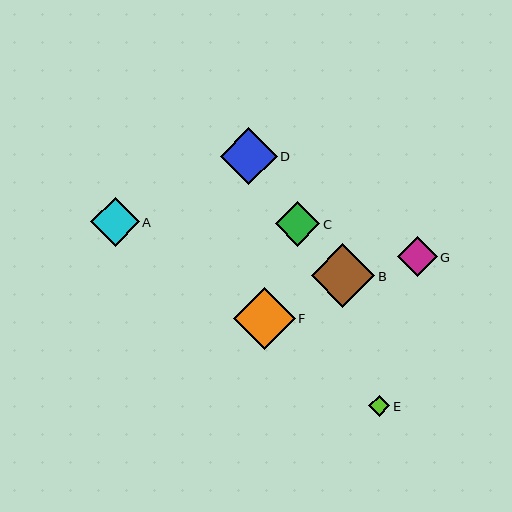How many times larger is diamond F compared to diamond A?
Diamond F is approximately 1.3 times the size of diamond A.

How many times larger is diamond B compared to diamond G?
Diamond B is approximately 1.6 times the size of diamond G.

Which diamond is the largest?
Diamond B is the largest with a size of approximately 64 pixels.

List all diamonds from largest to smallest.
From largest to smallest: B, F, D, A, C, G, E.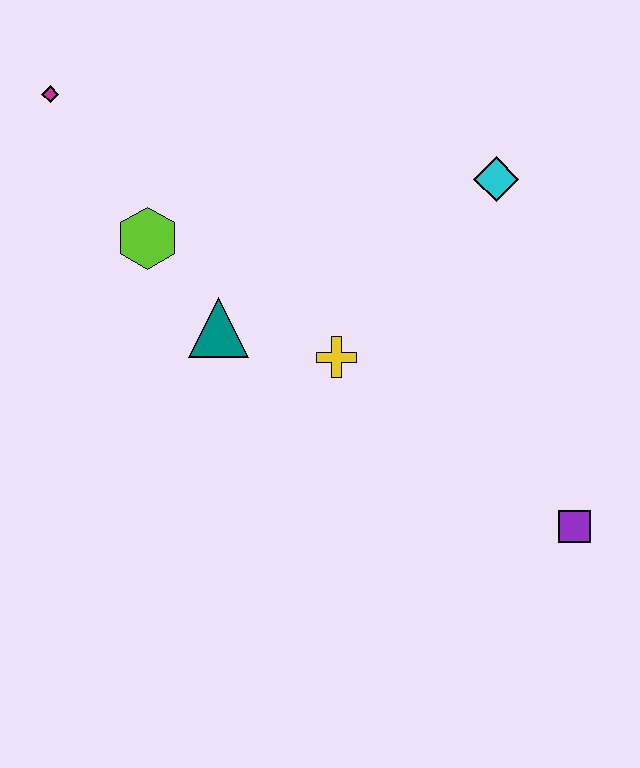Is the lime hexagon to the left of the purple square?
Yes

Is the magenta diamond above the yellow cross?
Yes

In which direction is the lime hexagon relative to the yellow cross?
The lime hexagon is to the left of the yellow cross.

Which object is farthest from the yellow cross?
The magenta diamond is farthest from the yellow cross.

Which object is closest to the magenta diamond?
The lime hexagon is closest to the magenta diamond.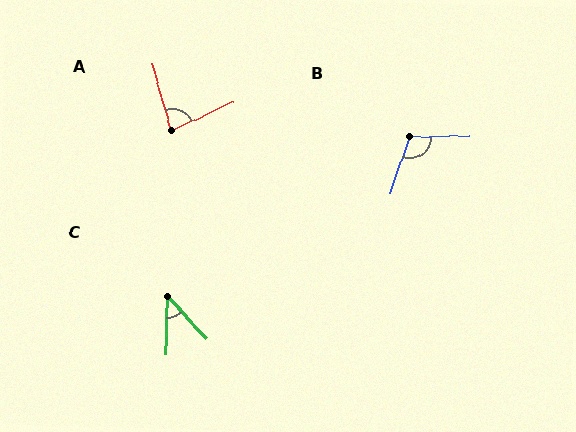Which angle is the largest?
B, at approximately 110 degrees.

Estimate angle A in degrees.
Approximately 81 degrees.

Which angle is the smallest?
C, at approximately 44 degrees.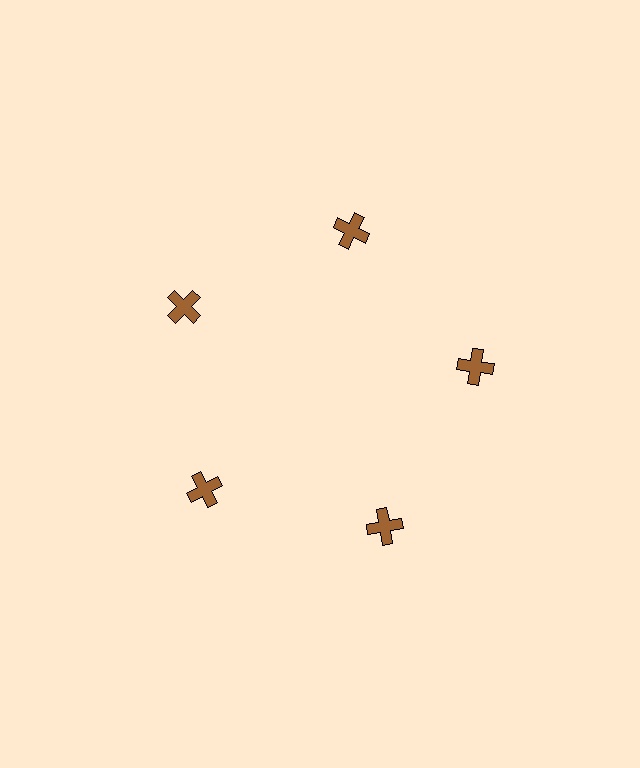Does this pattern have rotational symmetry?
Yes, this pattern has 5-fold rotational symmetry. It looks the same after rotating 72 degrees around the center.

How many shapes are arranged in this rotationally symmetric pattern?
There are 5 shapes, arranged in 5 groups of 1.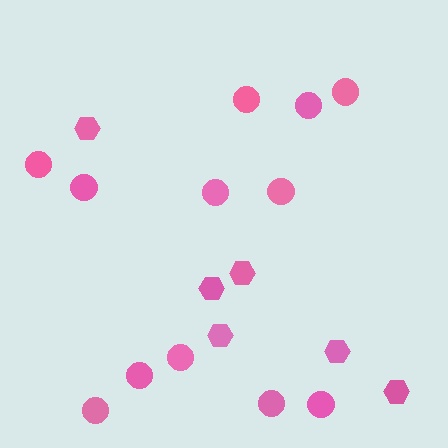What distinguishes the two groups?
There are 2 groups: one group of circles (12) and one group of hexagons (6).